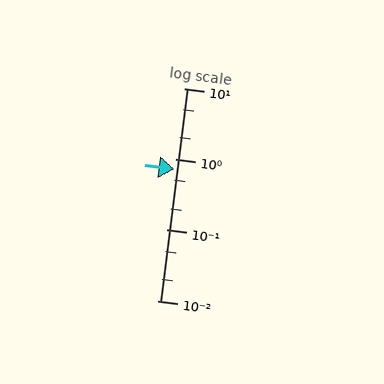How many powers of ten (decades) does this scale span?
The scale spans 3 decades, from 0.01 to 10.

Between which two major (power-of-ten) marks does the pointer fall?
The pointer is between 0.1 and 1.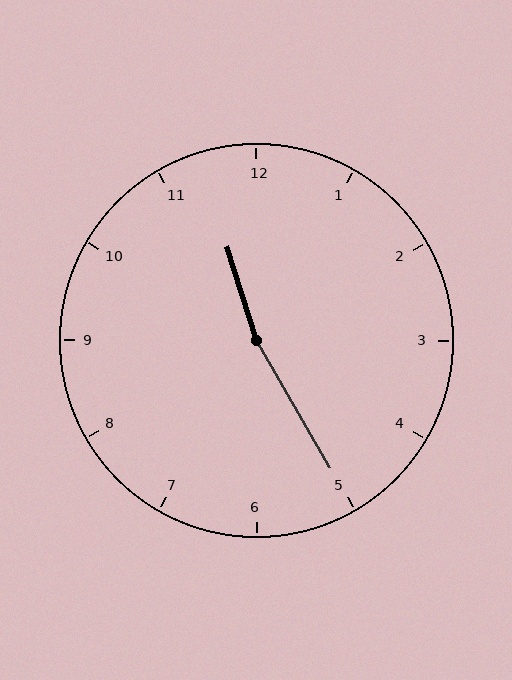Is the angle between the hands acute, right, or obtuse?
It is obtuse.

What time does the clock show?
11:25.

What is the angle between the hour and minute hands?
Approximately 168 degrees.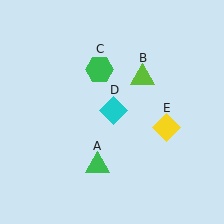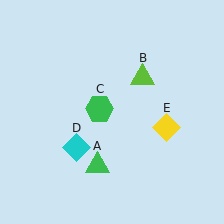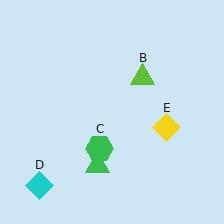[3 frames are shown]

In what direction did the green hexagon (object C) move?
The green hexagon (object C) moved down.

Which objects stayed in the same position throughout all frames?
Green triangle (object A) and lime triangle (object B) and yellow diamond (object E) remained stationary.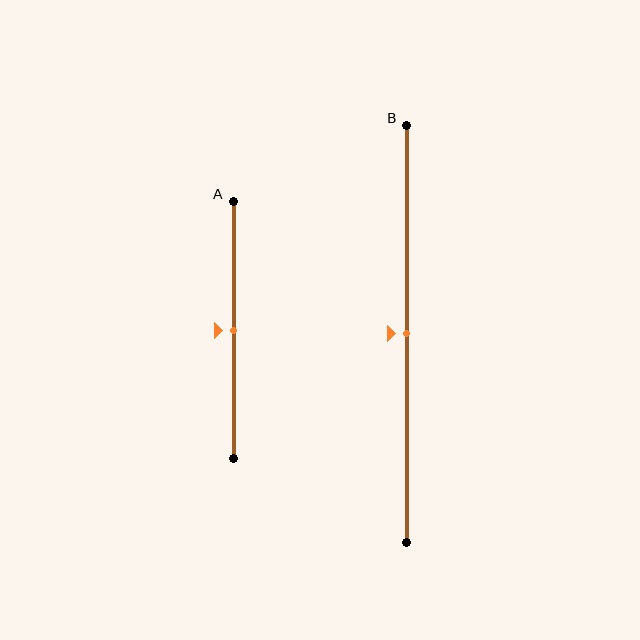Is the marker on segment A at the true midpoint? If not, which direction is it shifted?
Yes, the marker on segment A is at the true midpoint.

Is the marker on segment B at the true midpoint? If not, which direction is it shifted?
Yes, the marker on segment B is at the true midpoint.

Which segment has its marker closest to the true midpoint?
Segment A has its marker closest to the true midpoint.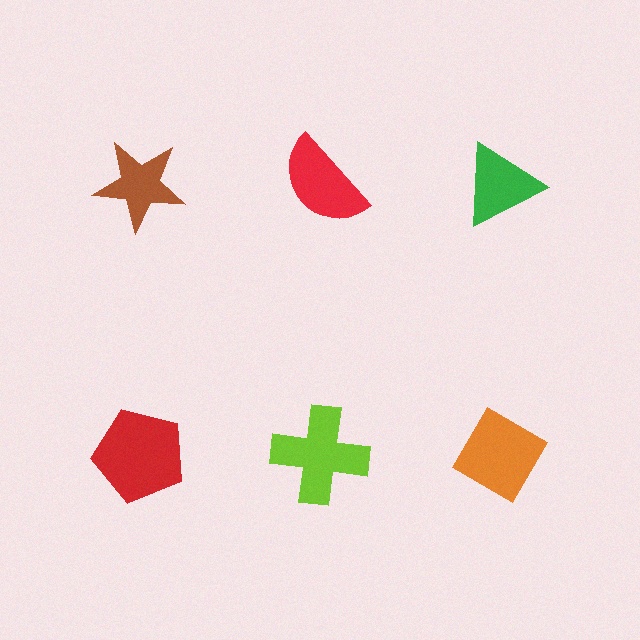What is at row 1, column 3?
A green triangle.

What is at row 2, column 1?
A red pentagon.